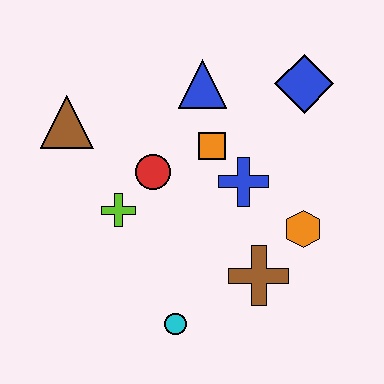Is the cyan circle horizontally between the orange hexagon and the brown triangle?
Yes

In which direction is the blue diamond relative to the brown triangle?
The blue diamond is to the right of the brown triangle.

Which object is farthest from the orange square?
The cyan circle is farthest from the orange square.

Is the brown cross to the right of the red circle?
Yes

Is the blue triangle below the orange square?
No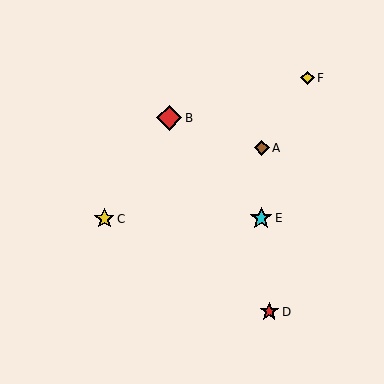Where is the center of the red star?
The center of the red star is at (269, 312).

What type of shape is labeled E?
Shape E is a cyan star.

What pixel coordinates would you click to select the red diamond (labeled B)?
Click at (169, 118) to select the red diamond B.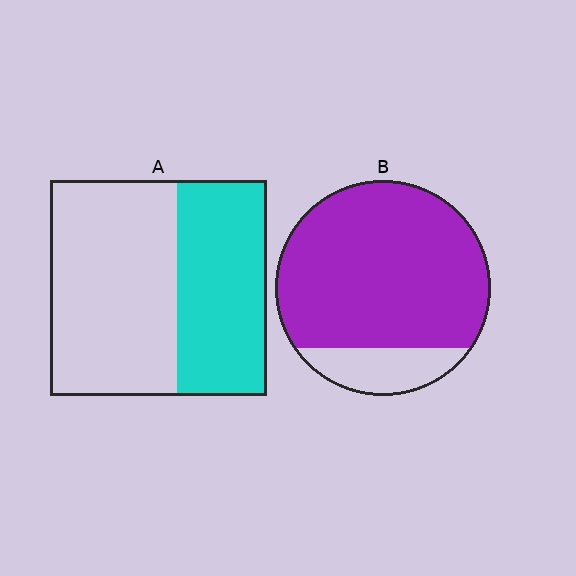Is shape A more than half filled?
No.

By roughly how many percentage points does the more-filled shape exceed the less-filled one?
By roughly 40 percentage points (B over A).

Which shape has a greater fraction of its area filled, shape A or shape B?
Shape B.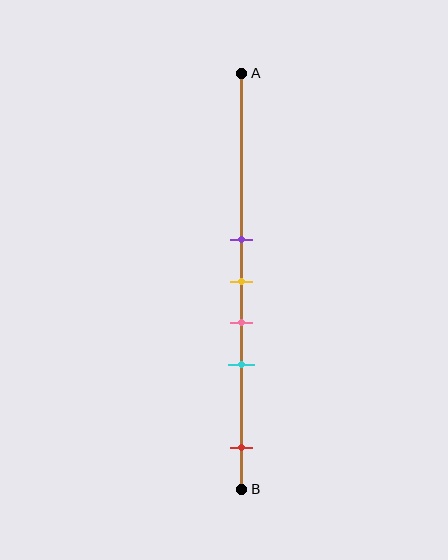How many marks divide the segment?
There are 5 marks dividing the segment.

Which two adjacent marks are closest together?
The purple and yellow marks are the closest adjacent pair.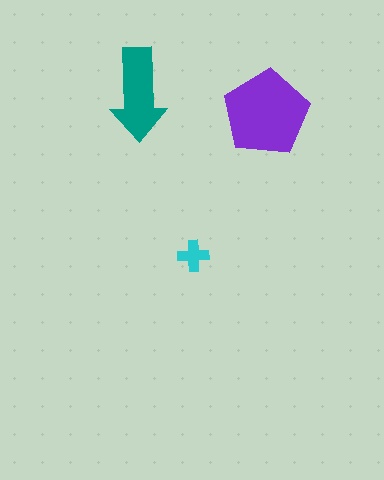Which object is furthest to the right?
The purple pentagon is rightmost.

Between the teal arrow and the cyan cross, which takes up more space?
The teal arrow.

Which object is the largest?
The purple pentagon.